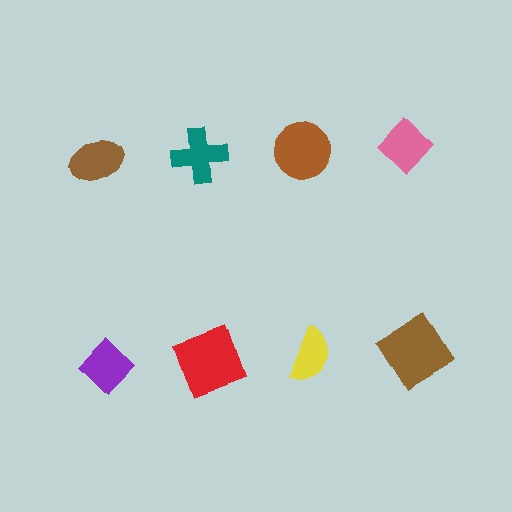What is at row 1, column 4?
A pink diamond.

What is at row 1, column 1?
A brown ellipse.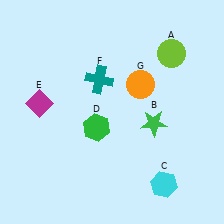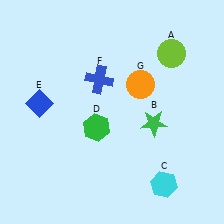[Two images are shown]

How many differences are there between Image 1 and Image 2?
There are 2 differences between the two images.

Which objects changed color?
E changed from magenta to blue. F changed from teal to blue.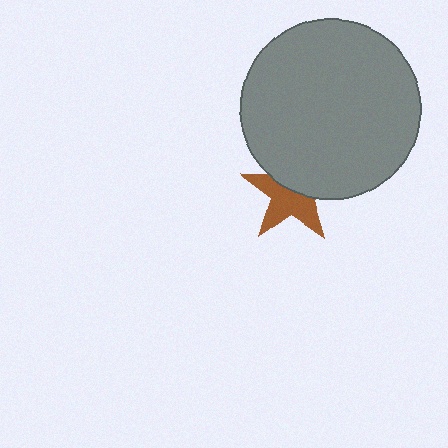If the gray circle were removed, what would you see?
You would see the complete brown star.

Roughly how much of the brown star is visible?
About half of it is visible (roughly 57%).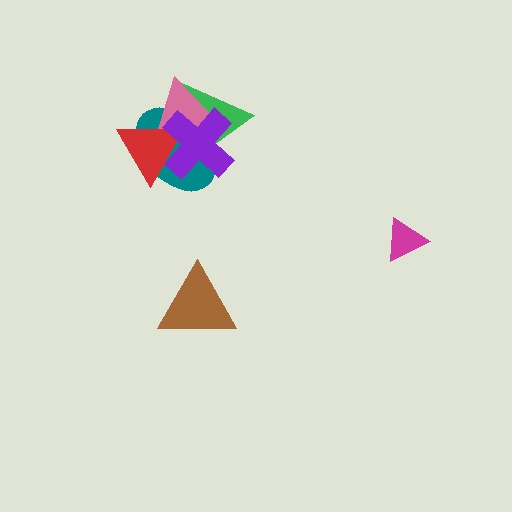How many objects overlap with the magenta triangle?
0 objects overlap with the magenta triangle.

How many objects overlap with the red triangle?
4 objects overlap with the red triangle.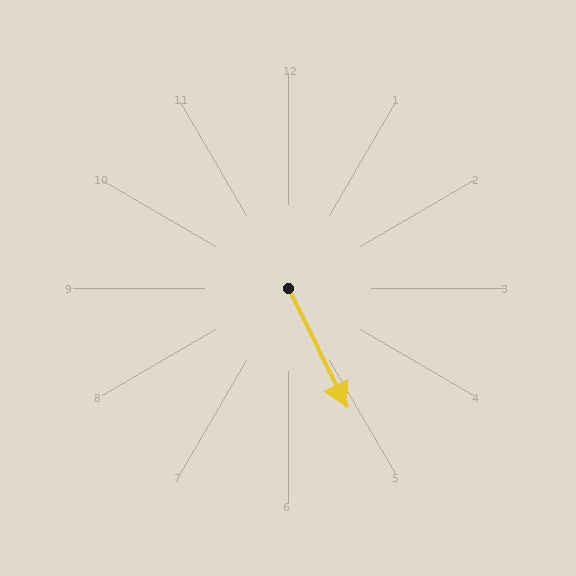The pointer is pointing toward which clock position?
Roughly 5 o'clock.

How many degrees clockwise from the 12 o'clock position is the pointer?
Approximately 154 degrees.